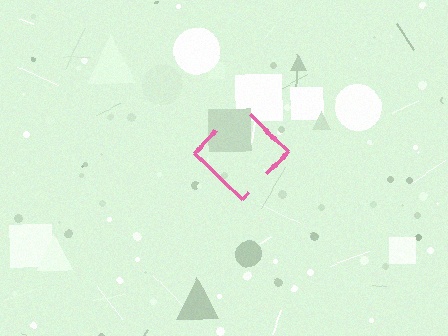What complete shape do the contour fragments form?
The contour fragments form a diamond.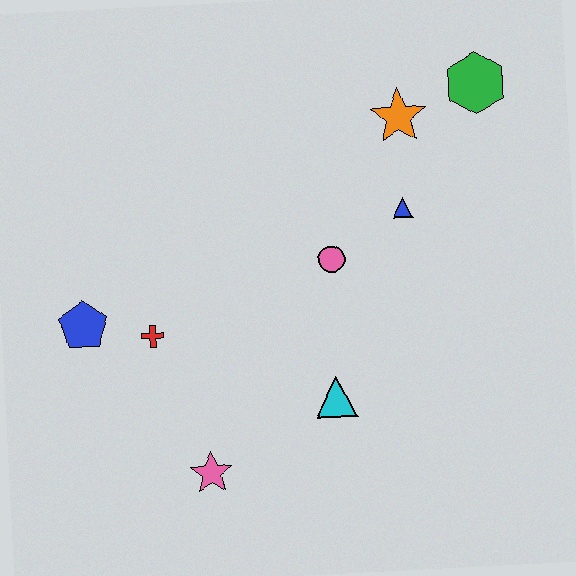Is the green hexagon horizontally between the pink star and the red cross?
No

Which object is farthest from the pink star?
The green hexagon is farthest from the pink star.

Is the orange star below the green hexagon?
Yes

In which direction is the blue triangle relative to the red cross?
The blue triangle is to the right of the red cross.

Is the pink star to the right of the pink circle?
No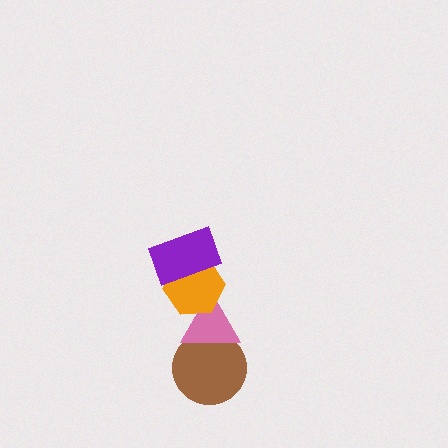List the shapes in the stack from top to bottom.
From top to bottom: the purple rectangle, the orange hexagon, the pink triangle, the brown circle.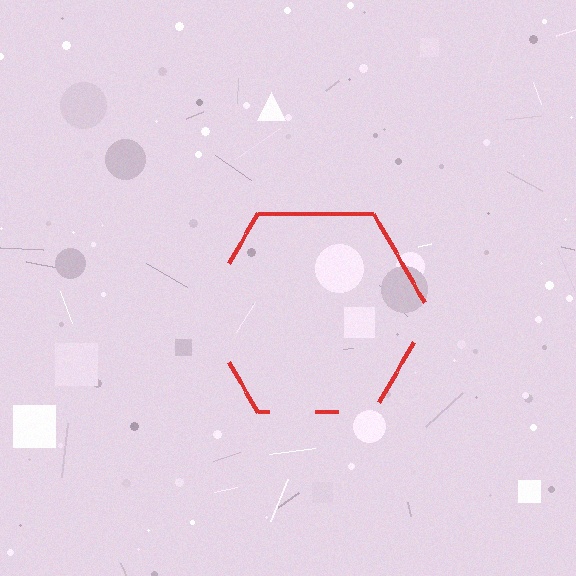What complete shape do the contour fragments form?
The contour fragments form a hexagon.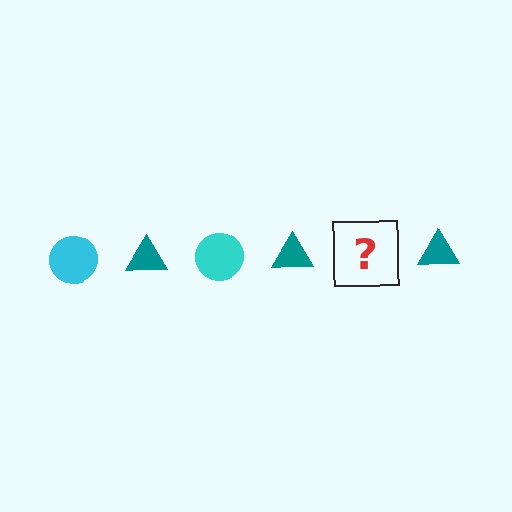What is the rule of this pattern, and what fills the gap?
The rule is that the pattern alternates between cyan circle and teal triangle. The gap should be filled with a cyan circle.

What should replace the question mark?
The question mark should be replaced with a cyan circle.